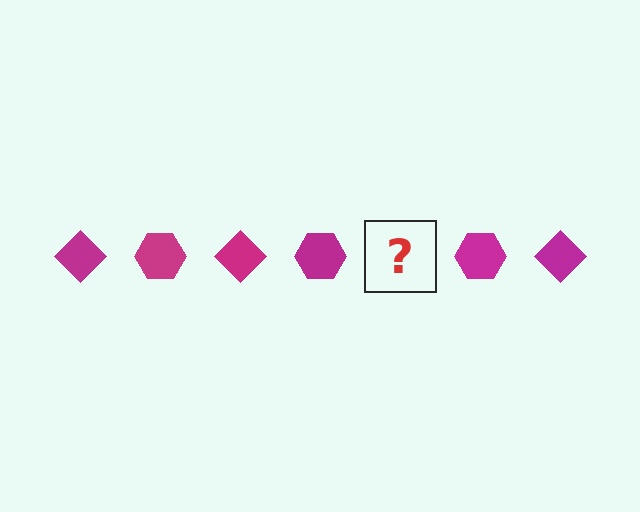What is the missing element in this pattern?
The missing element is a magenta diamond.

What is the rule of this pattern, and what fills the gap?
The rule is that the pattern cycles through diamond, hexagon shapes in magenta. The gap should be filled with a magenta diamond.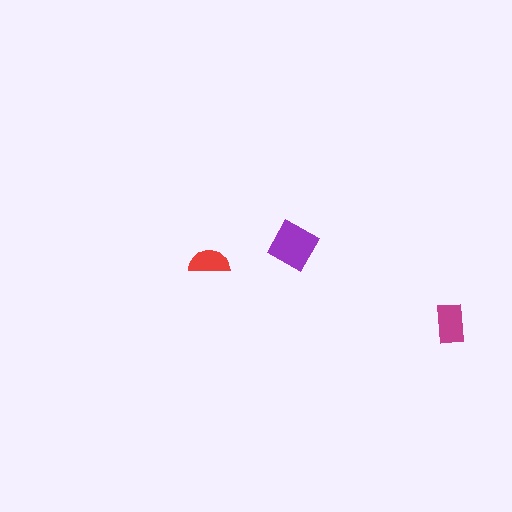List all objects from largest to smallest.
The purple diamond, the magenta rectangle, the red semicircle.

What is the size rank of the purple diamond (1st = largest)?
1st.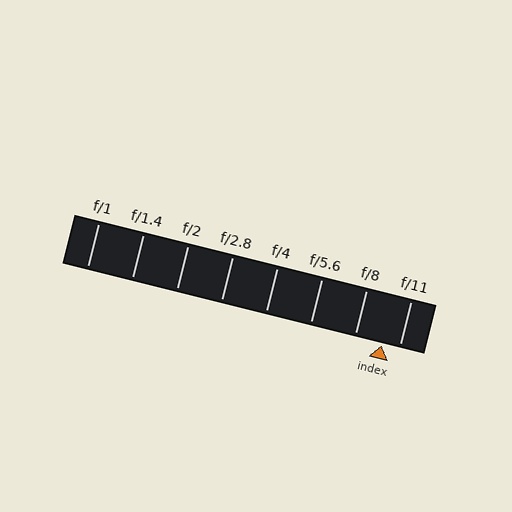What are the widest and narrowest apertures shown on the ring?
The widest aperture shown is f/1 and the narrowest is f/11.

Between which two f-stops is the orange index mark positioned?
The index mark is between f/8 and f/11.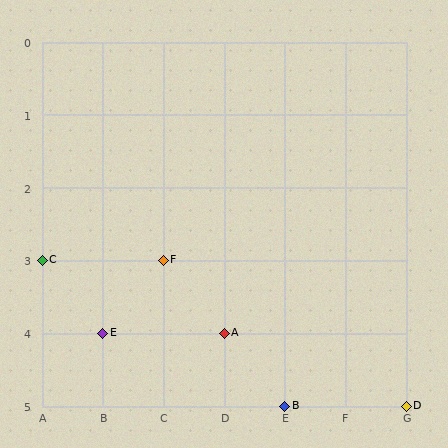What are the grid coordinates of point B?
Point B is at grid coordinates (E, 5).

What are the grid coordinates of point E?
Point E is at grid coordinates (B, 4).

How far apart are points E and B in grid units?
Points E and B are 3 columns and 1 row apart (about 3.2 grid units diagonally).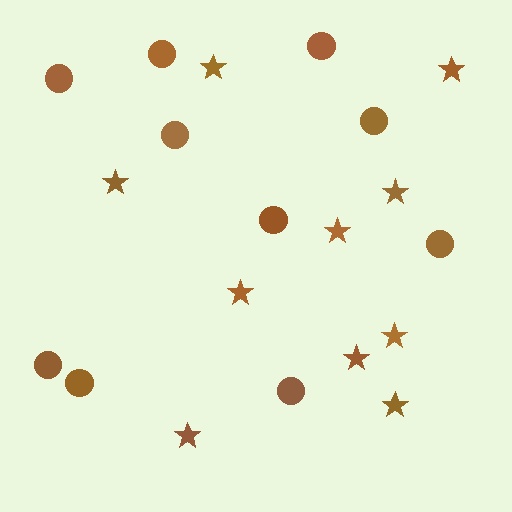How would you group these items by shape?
There are 2 groups: one group of stars (10) and one group of circles (10).